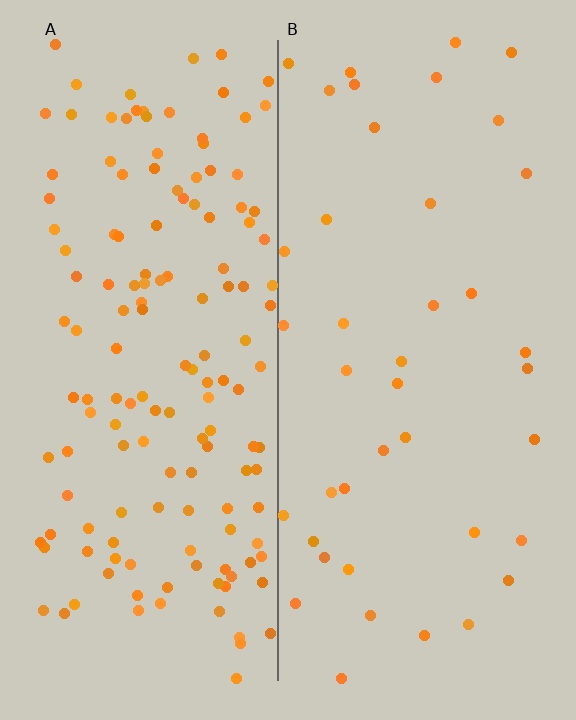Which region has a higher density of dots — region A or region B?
A (the left).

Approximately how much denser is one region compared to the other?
Approximately 3.6× — region A over region B.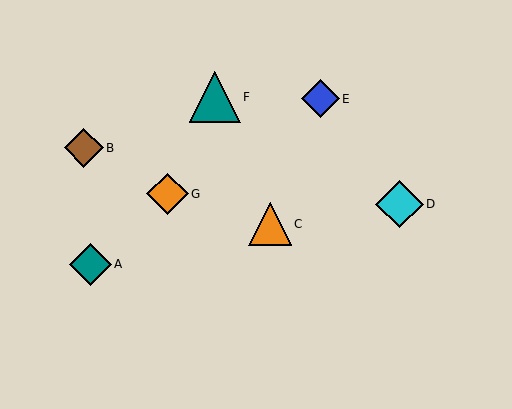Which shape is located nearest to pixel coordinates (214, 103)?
The teal triangle (labeled F) at (215, 97) is nearest to that location.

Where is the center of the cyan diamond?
The center of the cyan diamond is at (399, 204).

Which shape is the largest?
The teal triangle (labeled F) is the largest.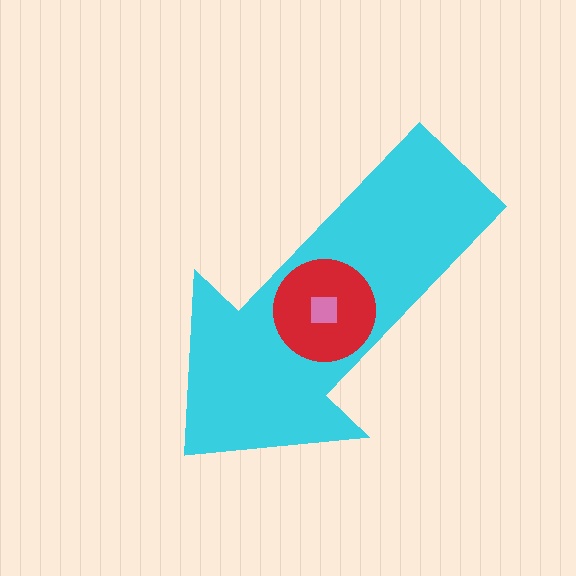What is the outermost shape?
The cyan arrow.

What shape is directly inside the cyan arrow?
The red circle.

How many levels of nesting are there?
3.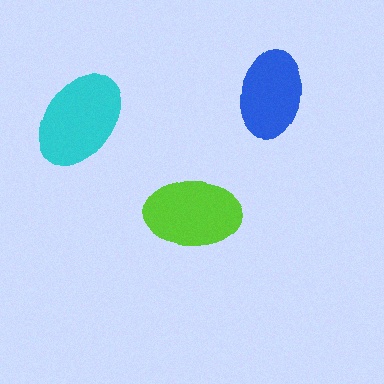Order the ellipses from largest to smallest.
the cyan one, the lime one, the blue one.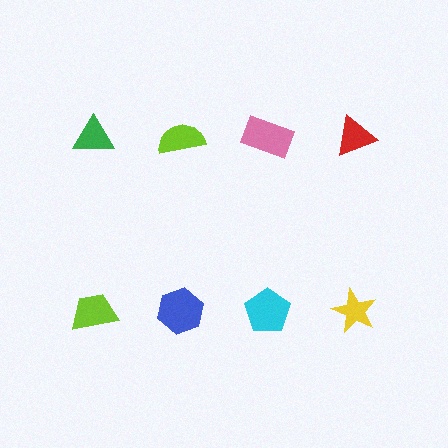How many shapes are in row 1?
4 shapes.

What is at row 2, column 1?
A lime trapezoid.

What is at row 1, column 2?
A lime semicircle.